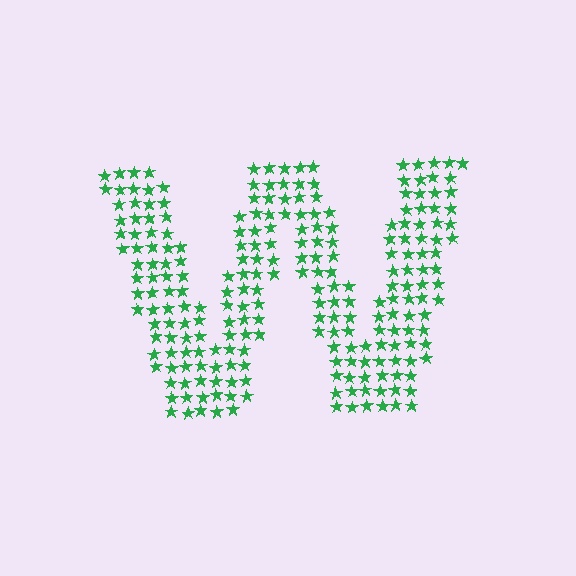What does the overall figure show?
The overall figure shows the letter W.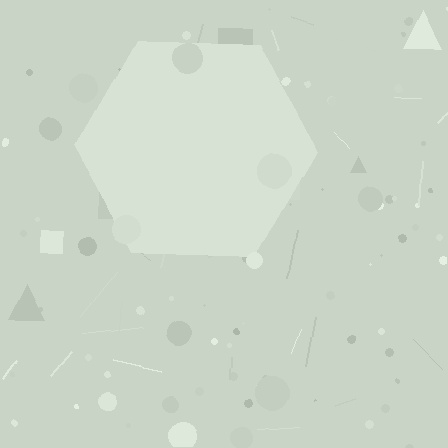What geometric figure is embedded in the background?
A hexagon is embedded in the background.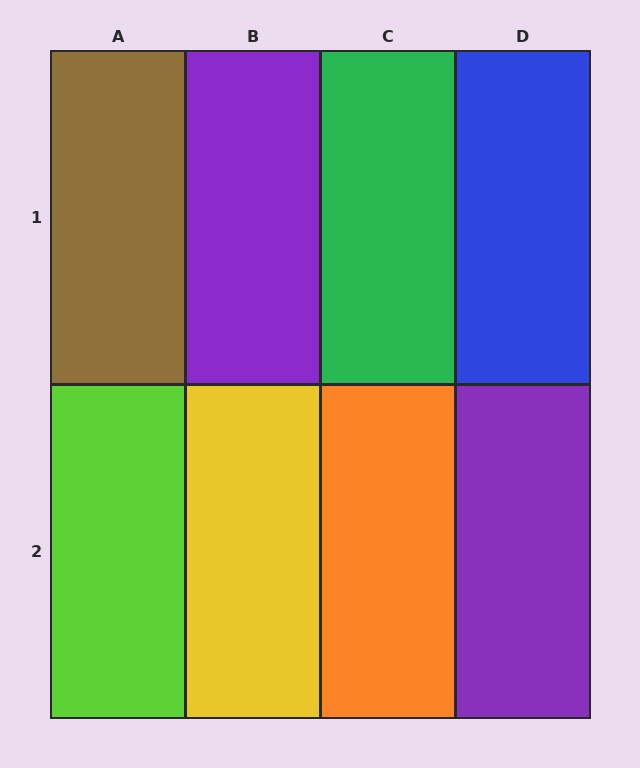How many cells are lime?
1 cell is lime.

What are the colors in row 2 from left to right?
Lime, yellow, orange, purple.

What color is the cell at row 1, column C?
Green.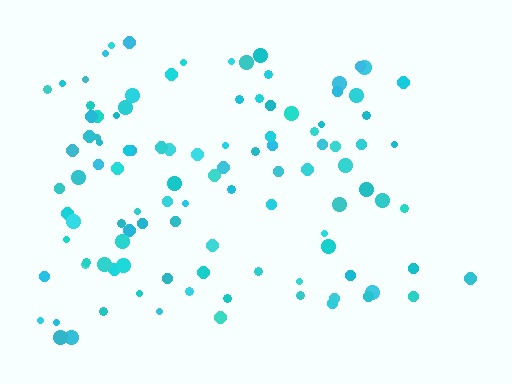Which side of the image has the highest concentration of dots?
The left.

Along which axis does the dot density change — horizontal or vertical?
Horizontal.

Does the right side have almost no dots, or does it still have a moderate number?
Still a moderate number, just noticeably fewer than the left.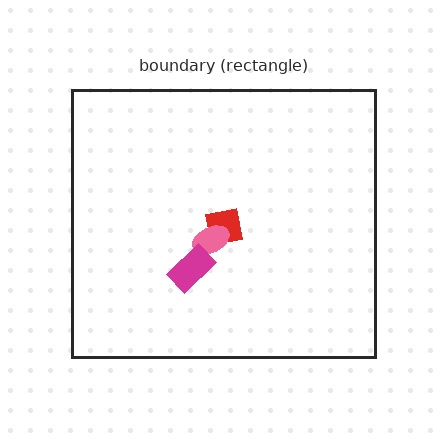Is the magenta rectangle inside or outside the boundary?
Inside.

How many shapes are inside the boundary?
3 inside, 0 outside.